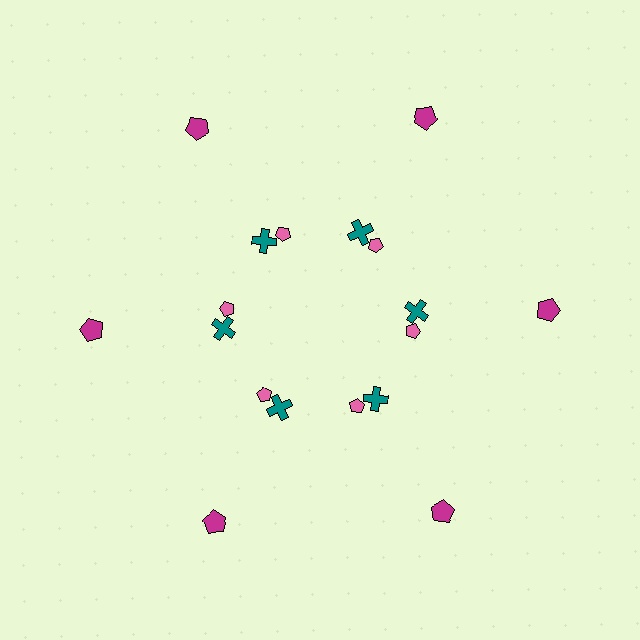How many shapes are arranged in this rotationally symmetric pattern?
There are 18 shapes, arranged in 6 groups of 3.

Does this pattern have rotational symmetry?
Yes, this pattern has 6-fold rotational symmetry. It looks the same after rotating 60 degrees around the center.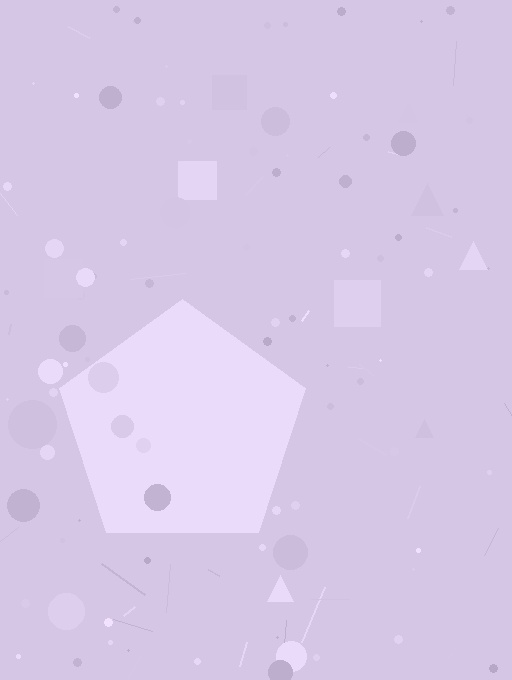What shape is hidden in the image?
A pentagon is hidden in the image.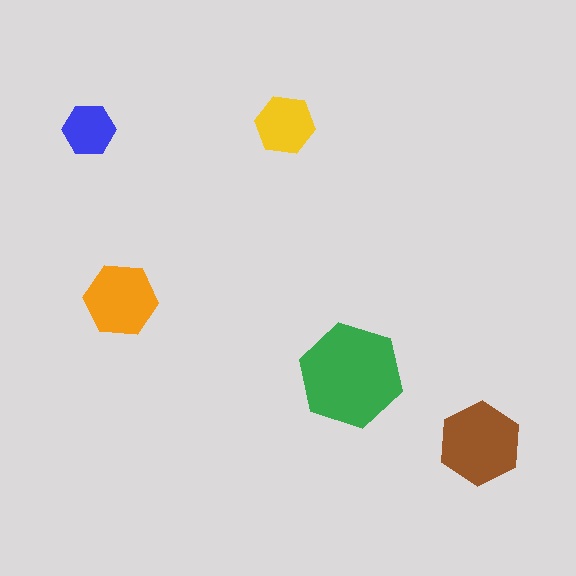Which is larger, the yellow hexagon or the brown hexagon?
The brown one.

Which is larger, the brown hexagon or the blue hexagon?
The brown one.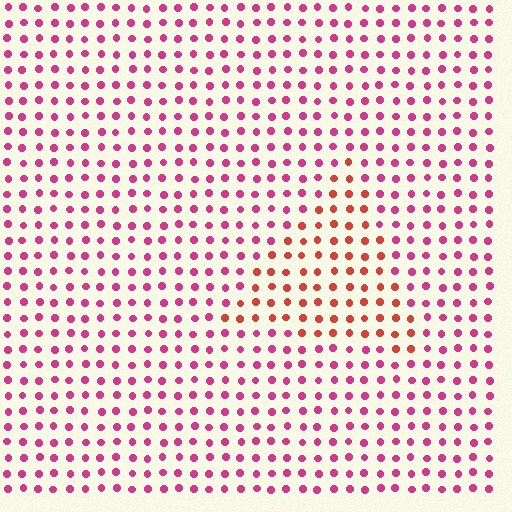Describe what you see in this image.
The image is filled with small magenta elements in a uniform arrangement. A triangle-shaped region is visible where the elements are tinted to a slightly different hue, forming a subtle color boundary.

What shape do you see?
I see a triangle.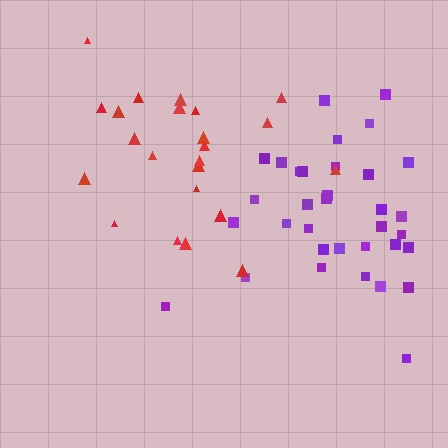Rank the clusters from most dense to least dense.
purple, red.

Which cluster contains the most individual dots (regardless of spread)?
Purple (34).